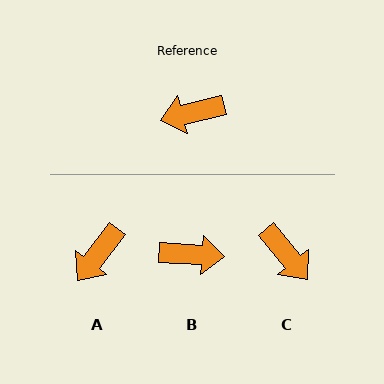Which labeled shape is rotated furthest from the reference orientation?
B, about 163 degrees away.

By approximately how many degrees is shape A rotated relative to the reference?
Approximately 39 degrees counter-clockwise.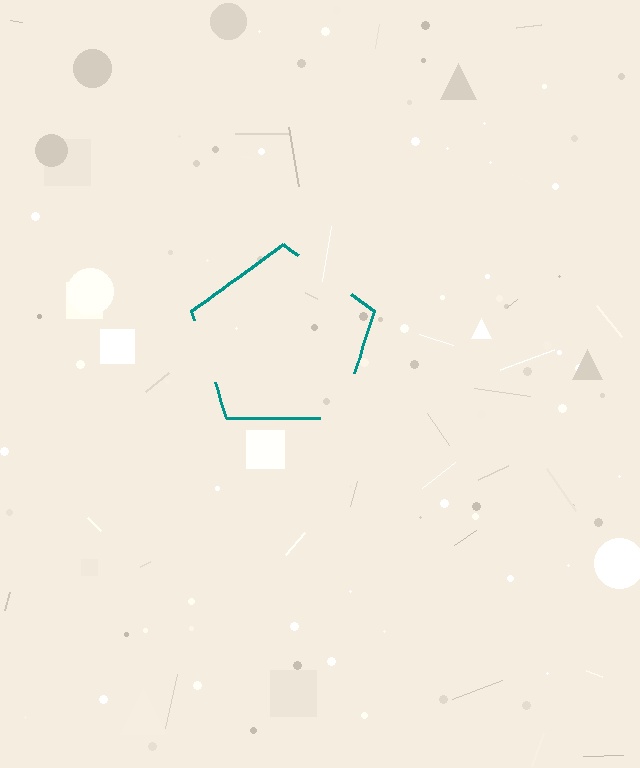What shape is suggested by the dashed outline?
The dashed outline suggests a pentagon.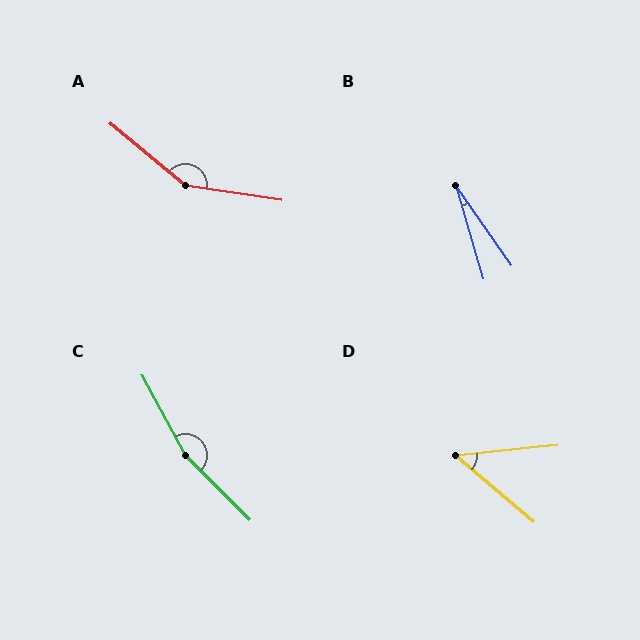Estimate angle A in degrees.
Approximately 149 degrees.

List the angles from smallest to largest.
B (18°), D (46°), A (149°), C (163°).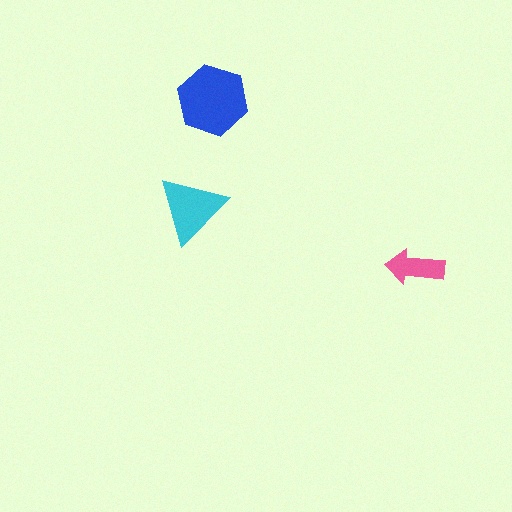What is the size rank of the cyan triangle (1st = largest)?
2nd.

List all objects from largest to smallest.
The blue hexagon, the cyan triangle, the pink arrow.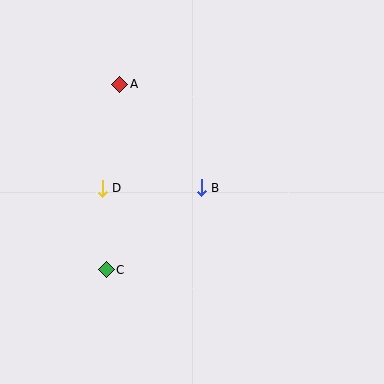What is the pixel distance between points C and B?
The distance between C and B is 126 pixels.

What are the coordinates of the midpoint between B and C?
The midpoint between B and C is at (154, 229).